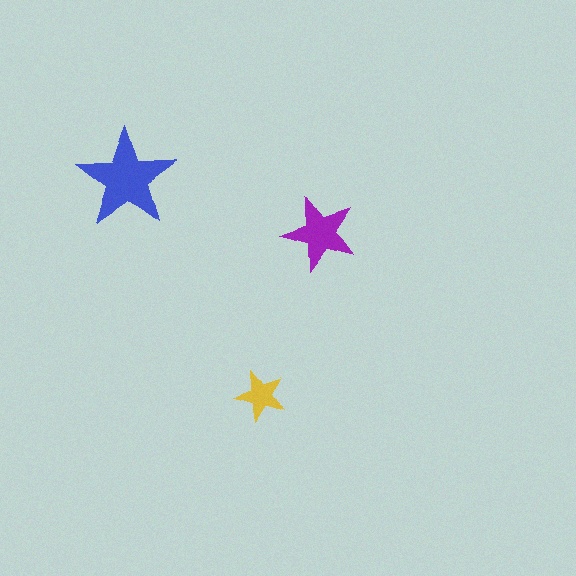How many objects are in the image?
There are 3 objects in the image.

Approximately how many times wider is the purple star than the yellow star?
About 1.5 times wider.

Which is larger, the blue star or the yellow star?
The blue one.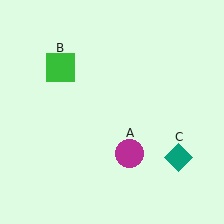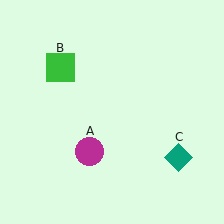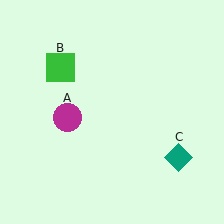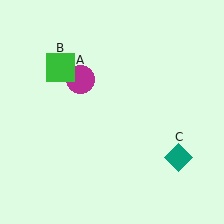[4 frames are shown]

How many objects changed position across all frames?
1 object changed position: magenta circle (object A).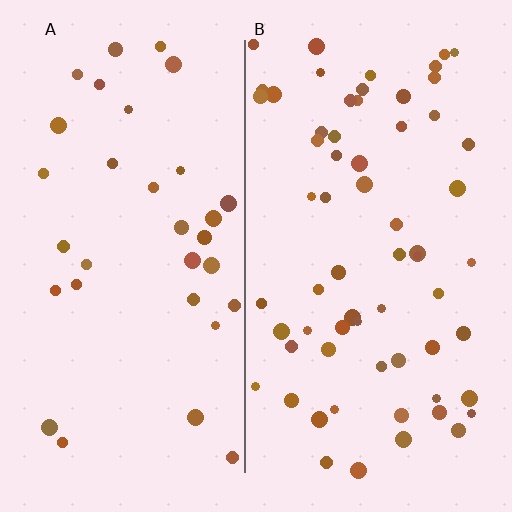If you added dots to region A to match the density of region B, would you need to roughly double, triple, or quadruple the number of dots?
Approximately double.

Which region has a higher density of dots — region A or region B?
B (the right).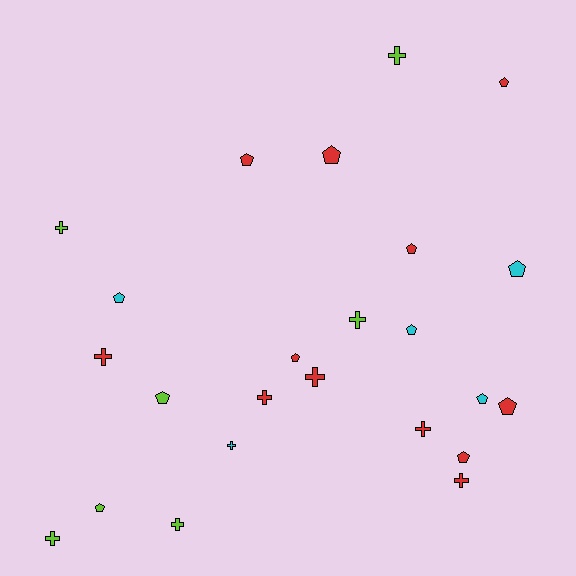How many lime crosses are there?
There are 5 lime crosses.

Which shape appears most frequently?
Pentagon, with 13 objects.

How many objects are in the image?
There are 24 objects.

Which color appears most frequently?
Red, with 12 objects.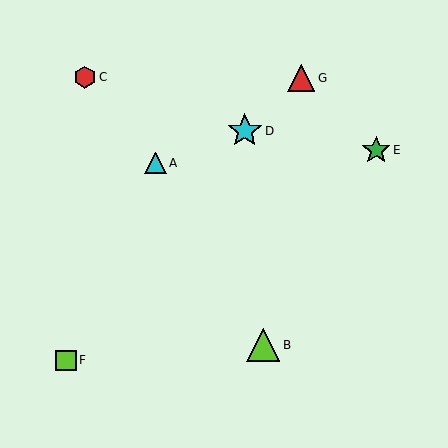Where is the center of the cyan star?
The center of the cyan star is at (245, 131).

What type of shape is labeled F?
Shape F is a lime square.